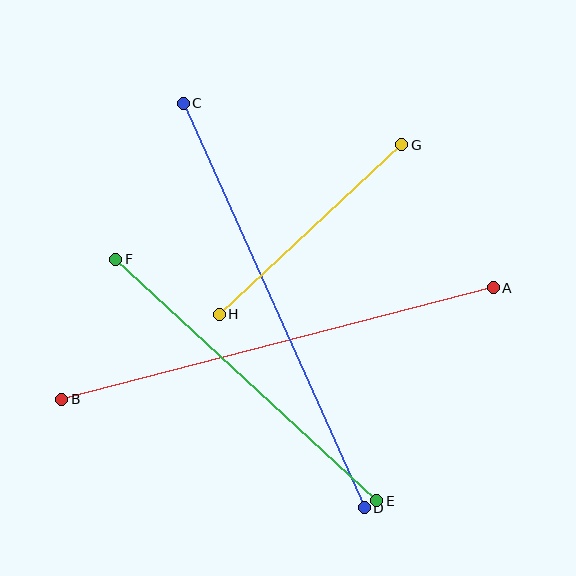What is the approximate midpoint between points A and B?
The midpoint is at approximately (277, 343) pixels.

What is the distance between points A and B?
The distance is approximately 446 pixels.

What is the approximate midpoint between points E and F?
The midpoint is at approximately (246, 380) pixels.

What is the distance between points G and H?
The distance is approximately 249 pixels.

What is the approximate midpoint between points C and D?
The midpoint is at approximately (274, 305) pixels.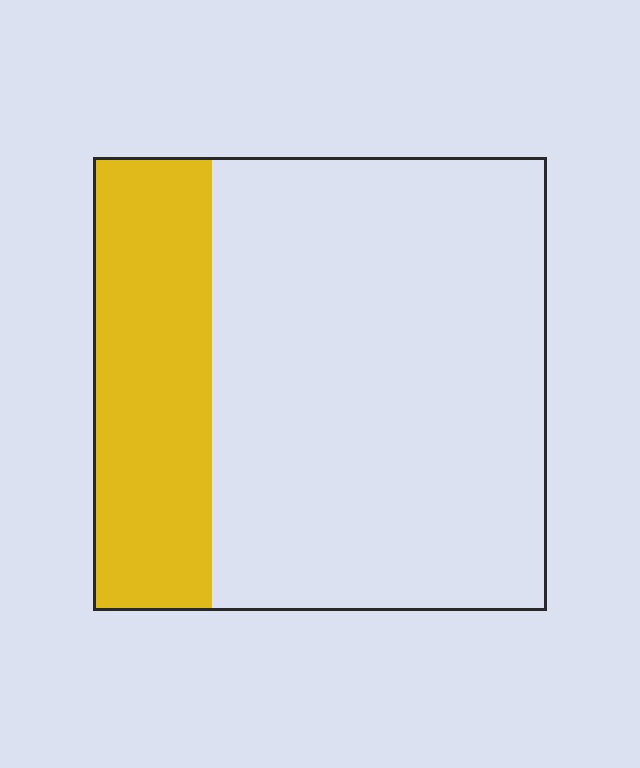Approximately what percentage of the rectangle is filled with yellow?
Approximately 25%.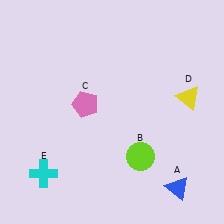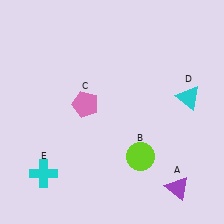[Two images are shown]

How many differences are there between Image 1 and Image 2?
There are 2 differences between the two images.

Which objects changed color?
A changed from blue to purple. D changed from yellow to cyan.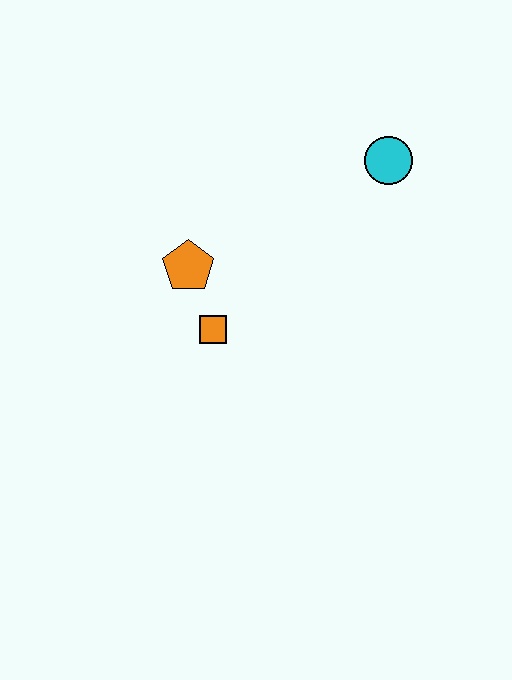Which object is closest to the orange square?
The orange pentagon is closest to the orange square.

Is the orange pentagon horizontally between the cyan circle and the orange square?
No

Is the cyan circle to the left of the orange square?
No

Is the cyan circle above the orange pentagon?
Yes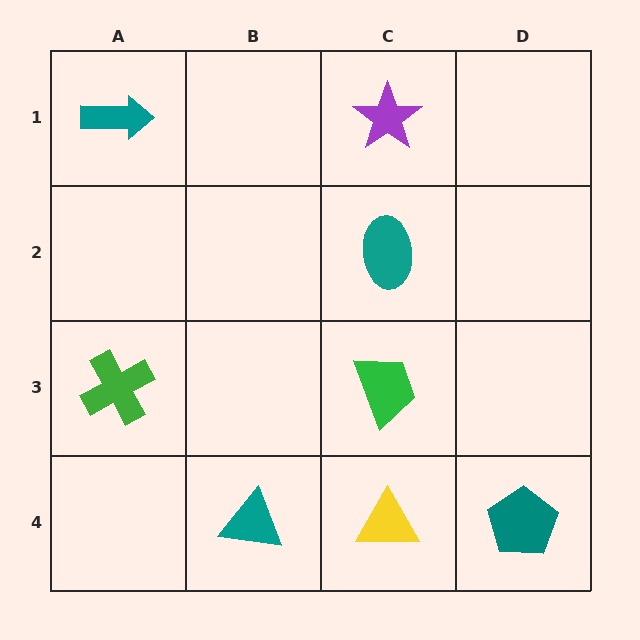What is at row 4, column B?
A teal triangle.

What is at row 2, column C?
A teal ellipse.